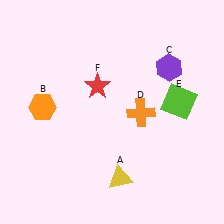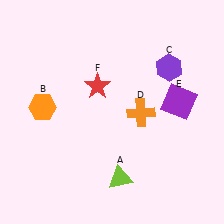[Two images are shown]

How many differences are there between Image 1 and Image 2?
There are 2 differences between the two images.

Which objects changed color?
A changed from yellow to lime. E changed from lime to purple.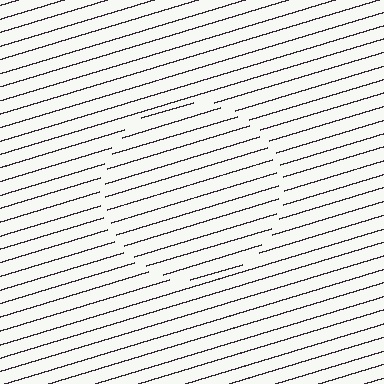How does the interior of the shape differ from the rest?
The interior of the shape contains the same grating, shifted by half a period — the contour is defined by the phase discontinuity where line-ends from the inner and outer gratings abut.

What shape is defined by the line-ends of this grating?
An illusory circle. The interior of the shape contains the same grating, shifted by half a period — the contour is defined by the phase discontinuity where line-ends from the inner and outer gratings abut.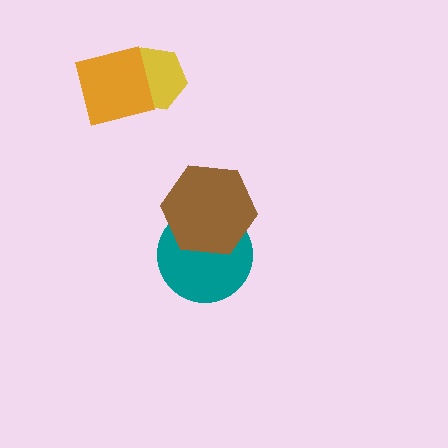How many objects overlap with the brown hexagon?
1 object overlaps with the brown hexagon.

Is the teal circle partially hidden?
Yes, it is partially covered by another shape.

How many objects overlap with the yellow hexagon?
1 object overlaps with the yellow hexagon.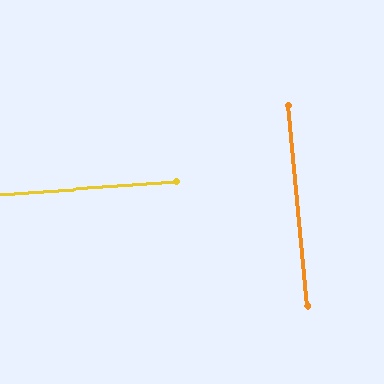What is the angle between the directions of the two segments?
Approximately 88 degrees.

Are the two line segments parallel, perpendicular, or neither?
Perpendicular — they meet at approximately 88°.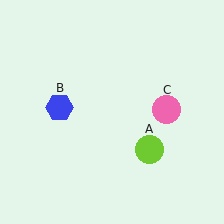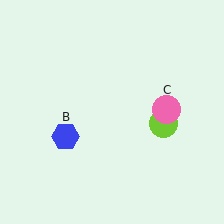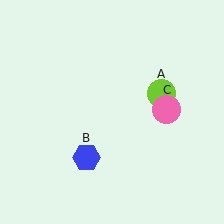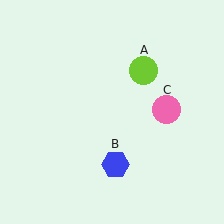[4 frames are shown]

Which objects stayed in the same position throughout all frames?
Pink circle (object C) remained stationary.